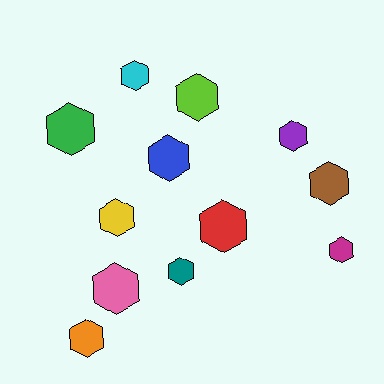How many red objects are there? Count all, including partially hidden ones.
There is 1 red object.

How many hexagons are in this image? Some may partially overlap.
There are 12 hexagons.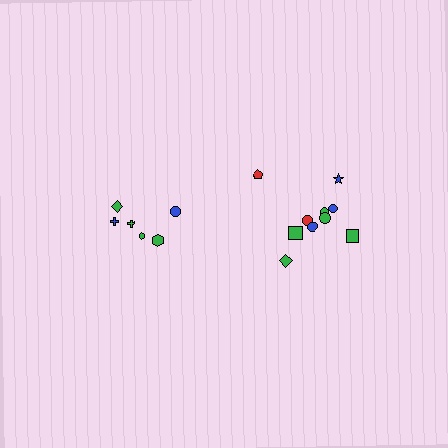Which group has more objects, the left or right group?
The right group.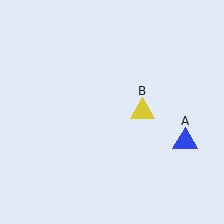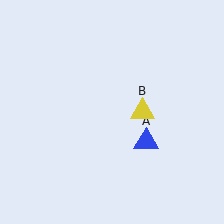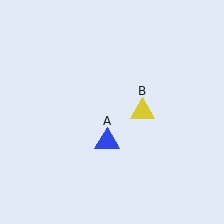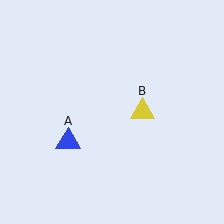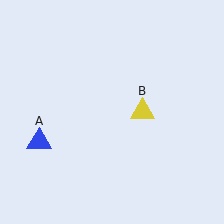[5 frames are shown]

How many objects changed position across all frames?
1 object changed position: blue triangle (object A).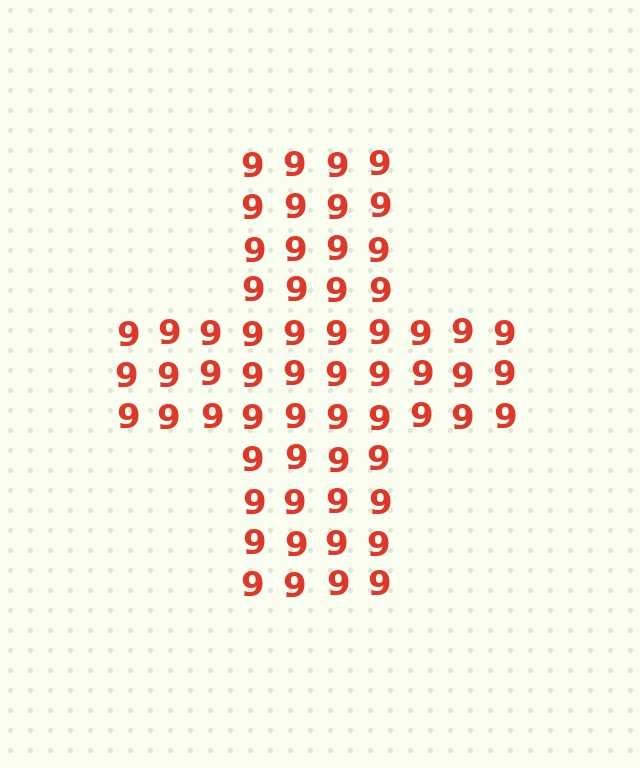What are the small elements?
The small elements are digit 9's.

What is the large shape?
The large shape is a cross.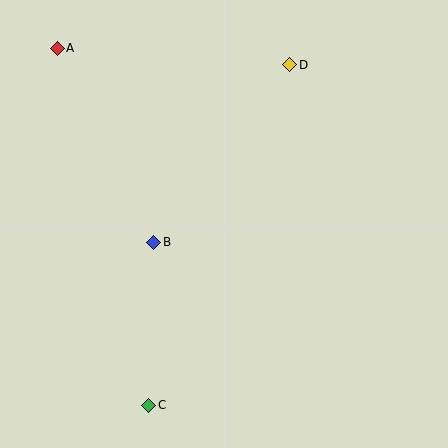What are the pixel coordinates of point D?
Point D is at (290, 65).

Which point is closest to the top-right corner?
Point D is closest to the top-right corner.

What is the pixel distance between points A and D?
The distance between A and D is 233 pixels.